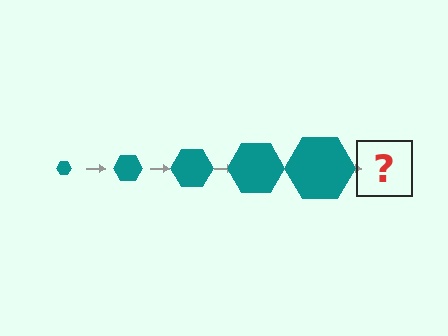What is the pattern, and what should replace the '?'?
The pattern is that the hexagon gets progressively larger each step. The '?' should be a teal hexagon, larger than the previous one.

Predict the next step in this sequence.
The next step is a teal hexagon, larger than the previous one.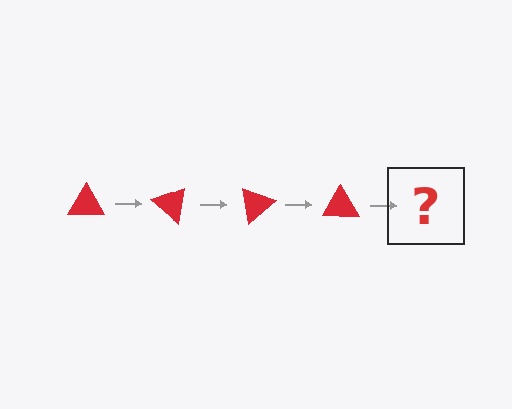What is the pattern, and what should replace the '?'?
The pattern is that the triangle rotates 40 degrees each step. The '?' should be a red triangle rotated 160 degrees.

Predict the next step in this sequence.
The next step is a red triangle rotated 160 degrees.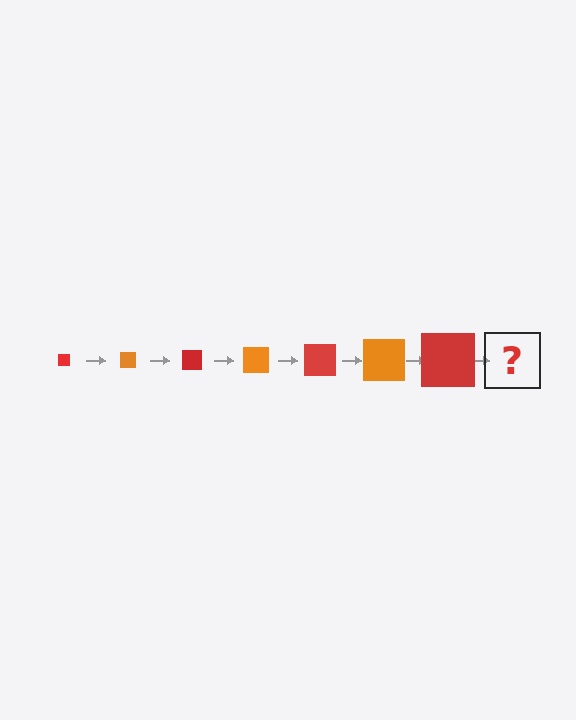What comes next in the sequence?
The next element should be an orange square, larger than the previous one.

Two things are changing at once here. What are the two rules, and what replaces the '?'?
The two rules are that the square grows larger each step and the color cycles through red and orange. The '?' should be an orange square, larger than the previous one.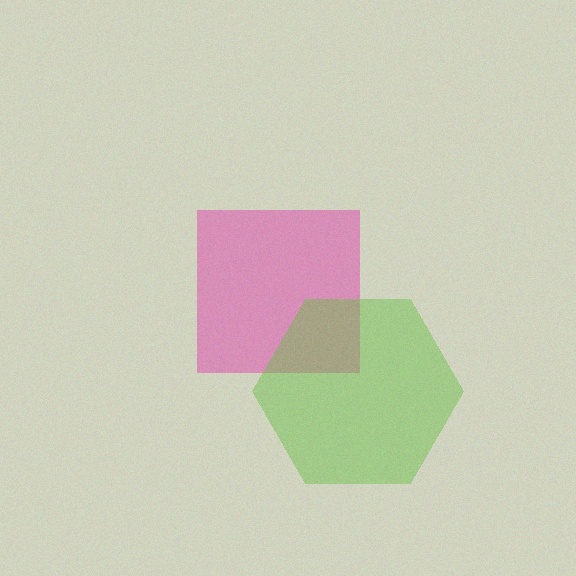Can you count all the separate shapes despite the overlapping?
Yes, there are 2 separate shapes.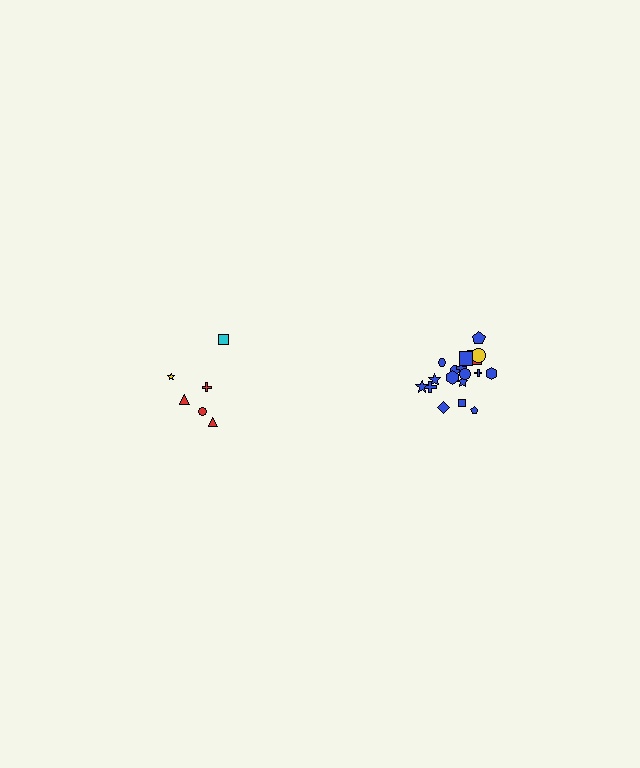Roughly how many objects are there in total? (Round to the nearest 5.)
Roughly 25 objects in total.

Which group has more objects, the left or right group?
The right group.